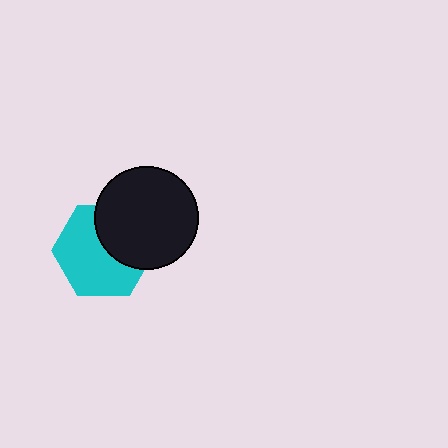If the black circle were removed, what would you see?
You would see the complete cyan hexagon.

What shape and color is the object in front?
The object in front is a black circle.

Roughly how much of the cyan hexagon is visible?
About half of it is visible (roughly 62%).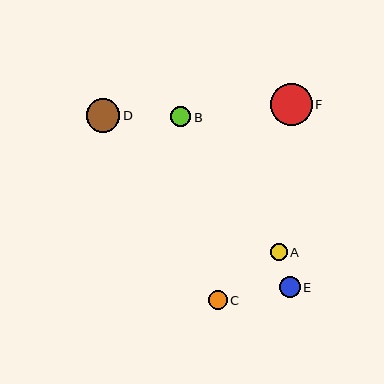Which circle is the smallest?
Circle A is the smallest with a size of approximately 17 pixels.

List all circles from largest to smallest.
From largest to smallest: F, D, E, B, C, A.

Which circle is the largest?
Circle F is the largest with a size of approximately 42 pixels.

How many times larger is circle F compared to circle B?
Circle F is approximately 2.1 times the size of circle B.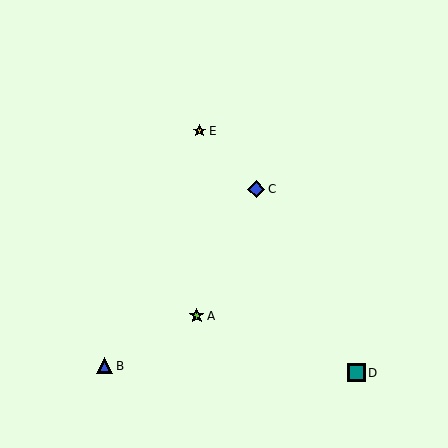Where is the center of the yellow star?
The center of the yellow star is at (199, 131).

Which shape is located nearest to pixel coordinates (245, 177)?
The blue diamond (labeled C) at (256, 189) is nearest to that location.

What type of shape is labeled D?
Shape D is a teal square.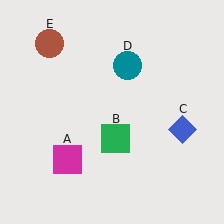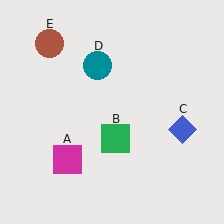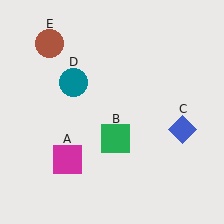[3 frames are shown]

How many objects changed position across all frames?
1 object changed position: teal circle (object D).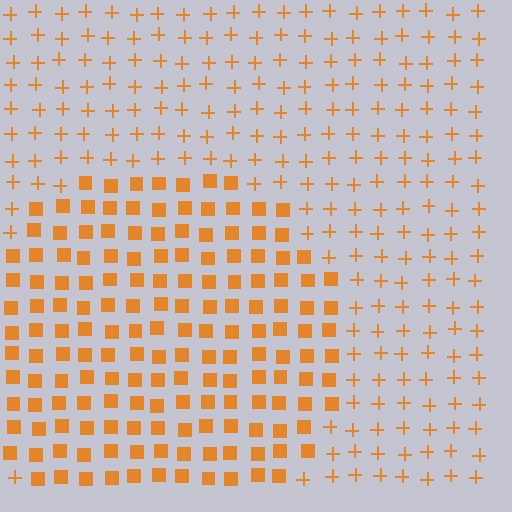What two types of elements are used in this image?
The image uses squares inside the circle region and plus signs outside it.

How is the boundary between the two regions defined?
The boundary is defined by a change in element shape: squares inside vs. plus signs outside. All elements share the same color and spacing.